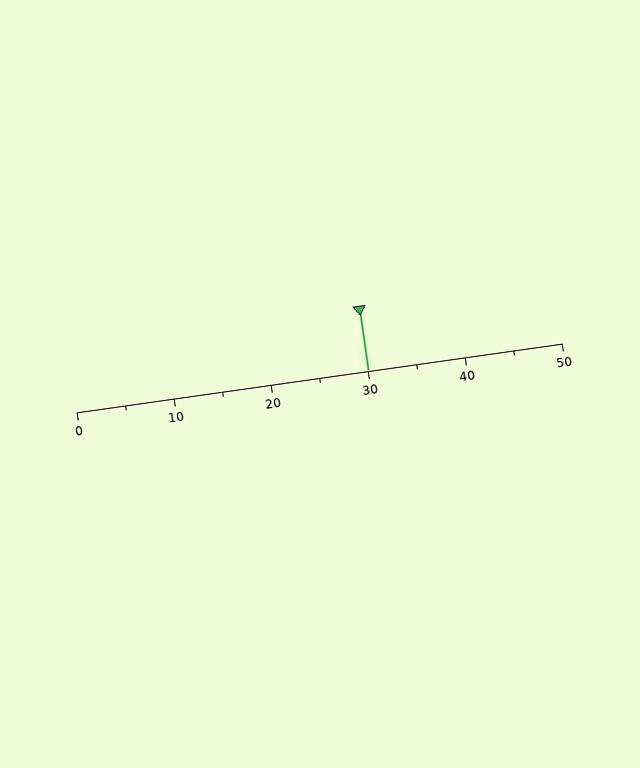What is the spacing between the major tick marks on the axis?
The major ticks are spaced 10 apart.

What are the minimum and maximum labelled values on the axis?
The axis runs from 0 to 50.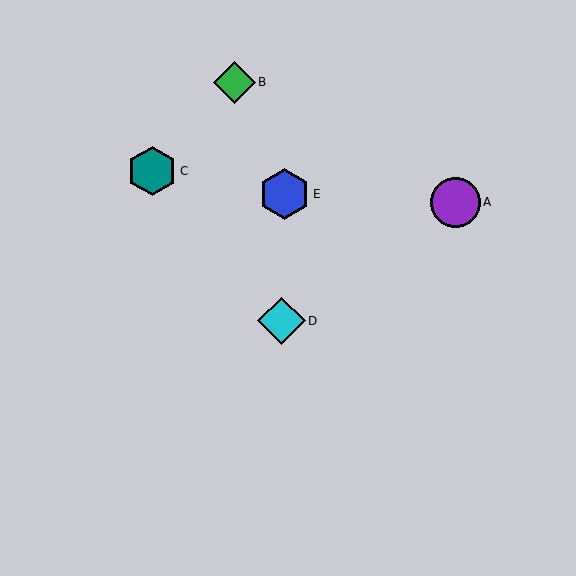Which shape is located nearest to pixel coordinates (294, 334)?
The cyan diamond (labeled D) at (282, 321) is nearest to that location.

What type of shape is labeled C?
Shape C is a teal hexagon.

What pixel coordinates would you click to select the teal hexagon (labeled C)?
Click at (152, 171) to select the teal hexagon C.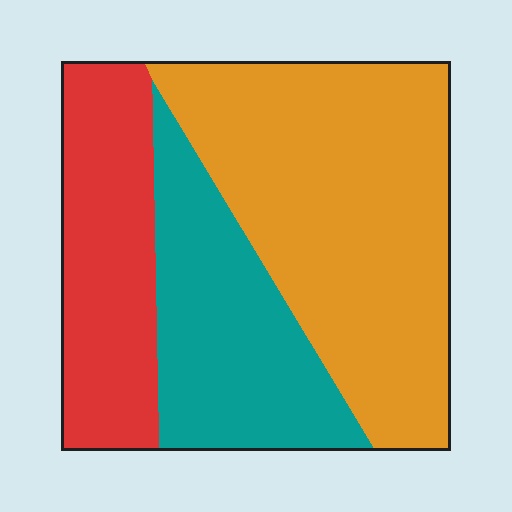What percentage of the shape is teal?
Teal takes up about one quarter (1/4) of the shape.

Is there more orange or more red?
Orange.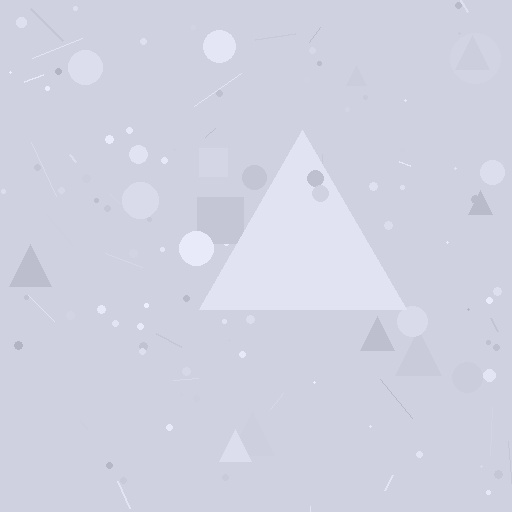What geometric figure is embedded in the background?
A triangle is embedded in the background.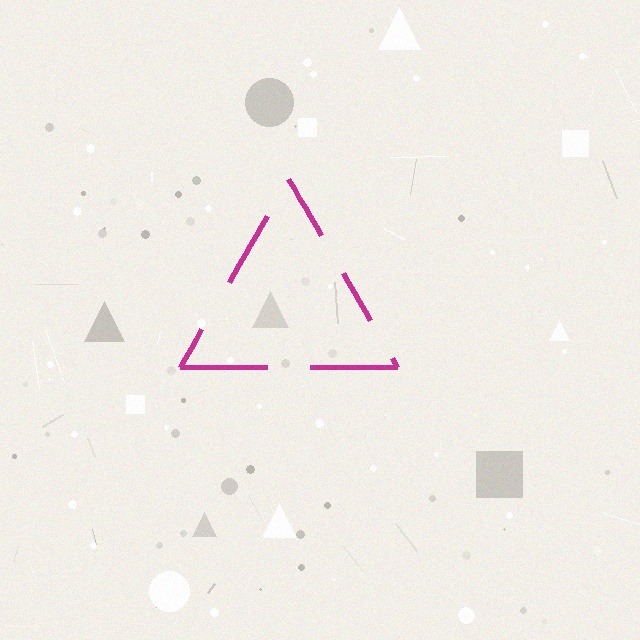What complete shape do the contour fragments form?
The contour fragments form a triangle.